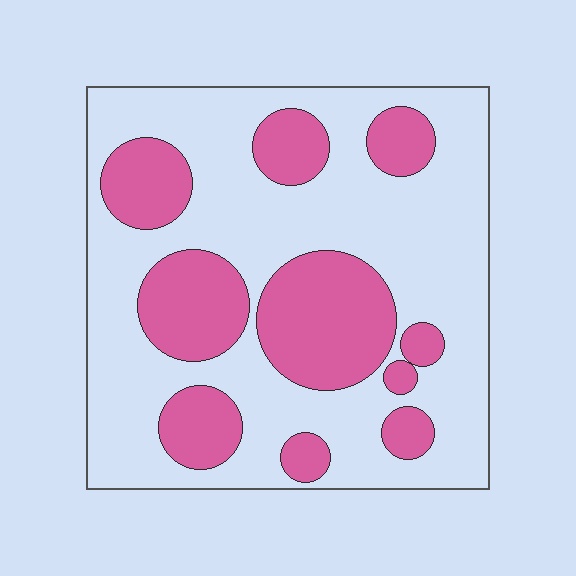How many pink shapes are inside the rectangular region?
10.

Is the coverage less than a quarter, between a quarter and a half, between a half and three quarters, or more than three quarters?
Between a quarter and a half.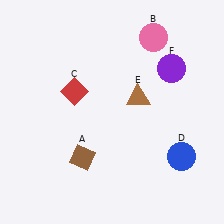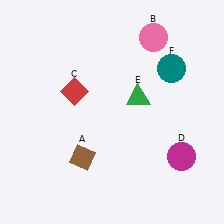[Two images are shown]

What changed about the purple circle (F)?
In Image 1, F is purple. In Image 2, it changed to teal.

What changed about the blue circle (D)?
In Image 1, D is blue. In Image 2, it changed to magenta.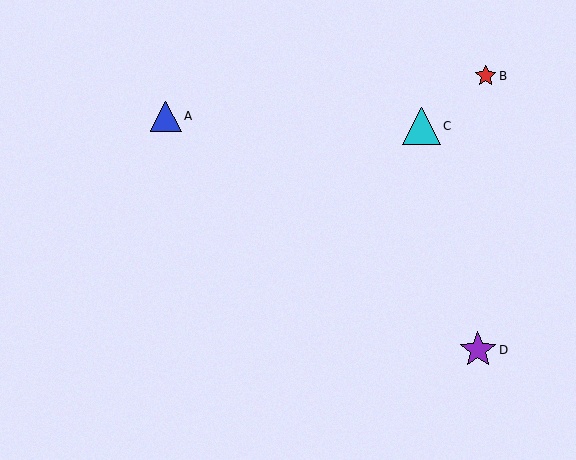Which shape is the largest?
The cyan triangle (labeled C) is the largest.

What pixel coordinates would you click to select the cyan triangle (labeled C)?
Click at (422, 126) to select the cyan triangle C.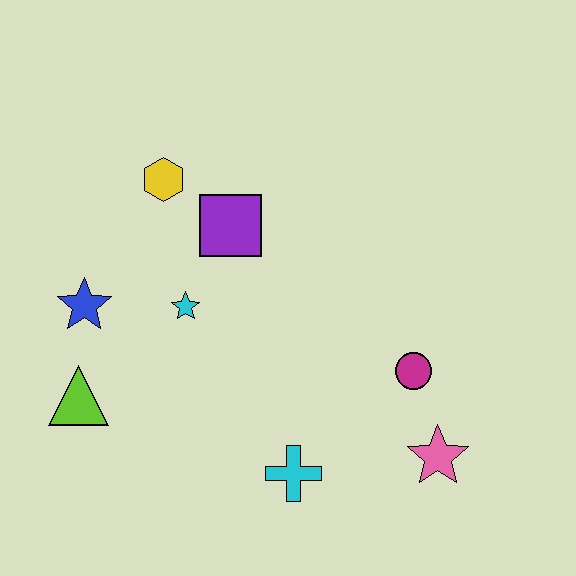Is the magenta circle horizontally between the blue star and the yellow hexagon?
No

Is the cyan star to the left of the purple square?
Yes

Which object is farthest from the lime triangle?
The pink star is farthest from the lime triangle.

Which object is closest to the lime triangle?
The blue star is closest to the lime triangle.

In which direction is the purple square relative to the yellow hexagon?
The purple square is to the right of the yellow hexagon.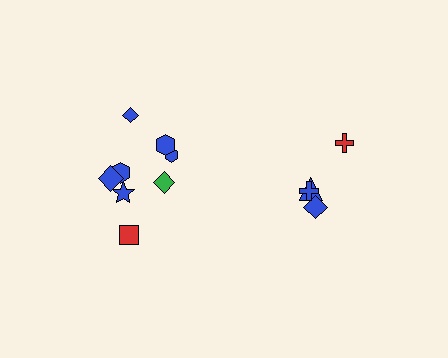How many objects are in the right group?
There are 4 objects.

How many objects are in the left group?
There are 8 objects.